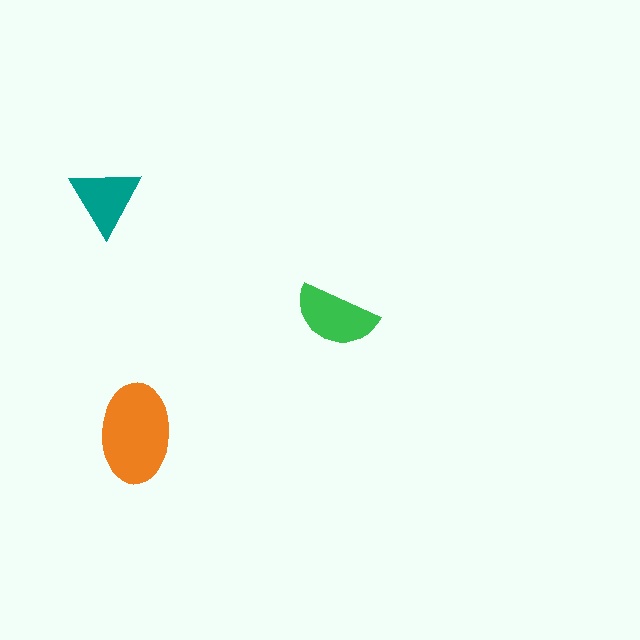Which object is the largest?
The orange ellipse.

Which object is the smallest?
The teal triangle.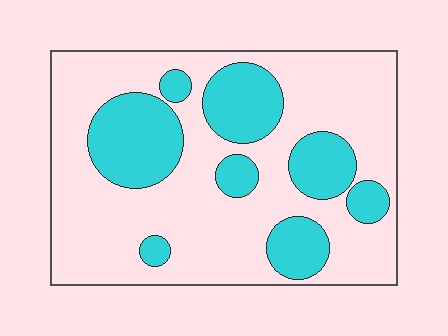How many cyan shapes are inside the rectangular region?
8.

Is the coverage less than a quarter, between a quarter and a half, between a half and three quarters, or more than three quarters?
Between a quarter and a half.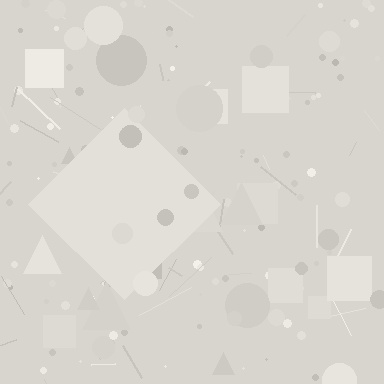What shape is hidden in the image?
A diamond is hidden in the image.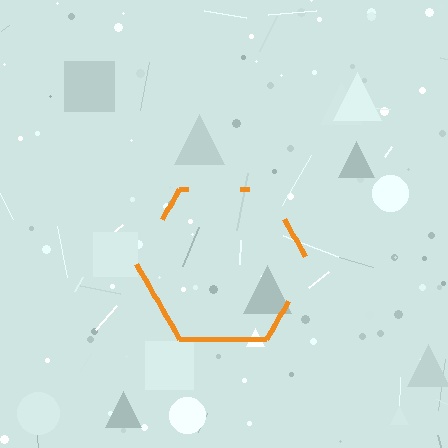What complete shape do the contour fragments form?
The contour fragments form a hexagon.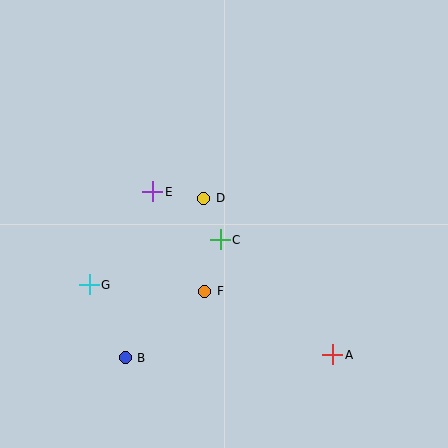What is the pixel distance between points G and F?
The distance between G and F is 116 pixels.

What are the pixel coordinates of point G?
Point G is at (89, 285).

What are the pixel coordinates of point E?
Point E is at (153, 192).